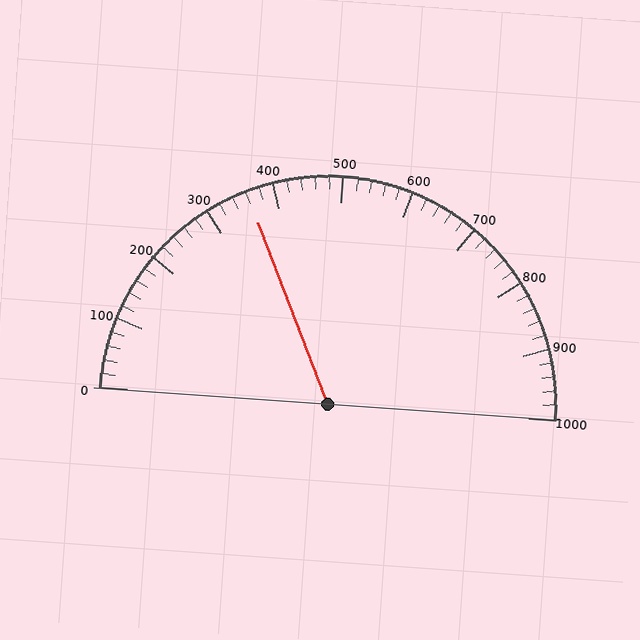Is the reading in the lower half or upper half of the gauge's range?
The reading is in the lower half of the range (0 to 1000).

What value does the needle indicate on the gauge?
The needle indicates approximately 360.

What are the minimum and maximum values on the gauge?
The gauge ranges from 0 to 1000.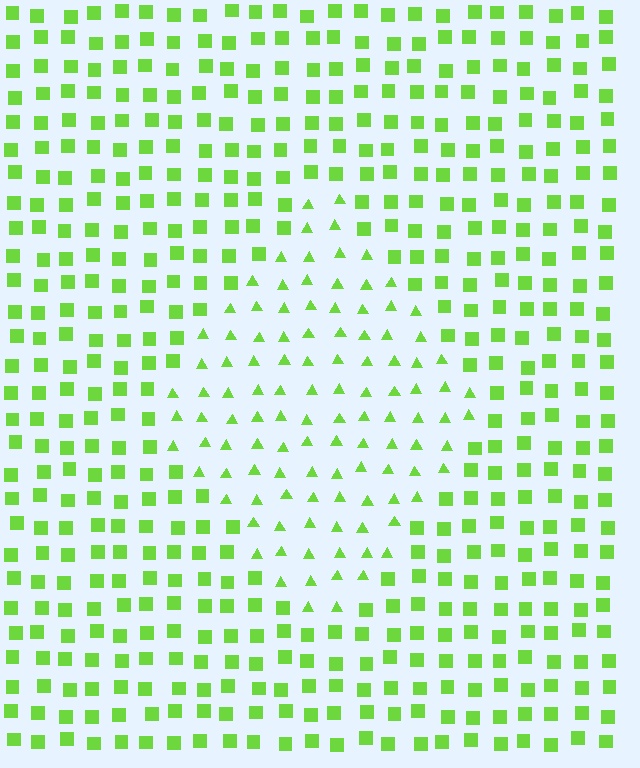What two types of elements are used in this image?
The image uses triangles inside the diamond region and squares outside it.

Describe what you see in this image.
The image is filled with small lime elements arranged in a uniform grid. A diamond-shaped region contains triangles, while the surrounding area contains squares. The boundary is defined purely by the change in element shape.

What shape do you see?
I see a diamond.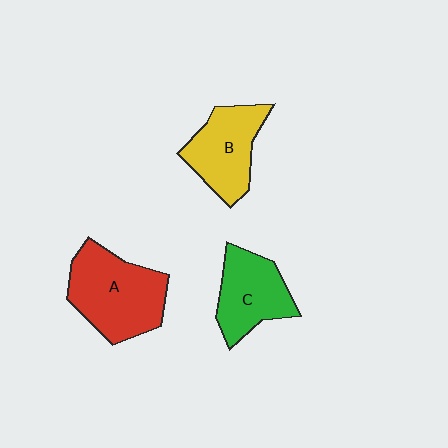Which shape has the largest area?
Shape A (red).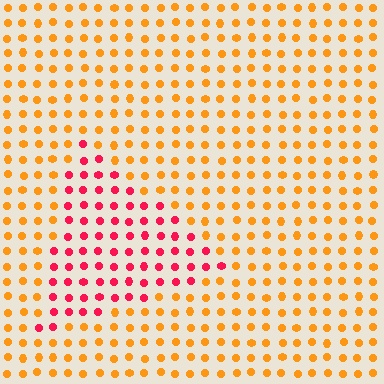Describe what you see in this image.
The image is filled with small orange elements in a uniform arrangement. A triangle-shaped region is visible where the elements are tinted to a slightly different hue, forming a subtle color boundary.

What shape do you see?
I see a triangle.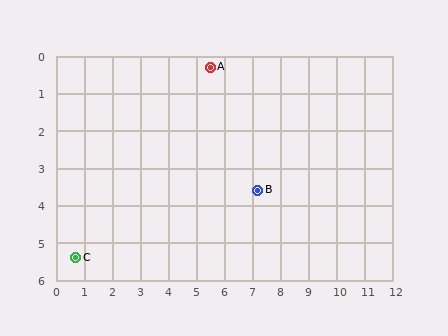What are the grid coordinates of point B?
Point B is at approximately (7.2, 3.6).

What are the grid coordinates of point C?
Point C is at approximately (0.7, 5.4).